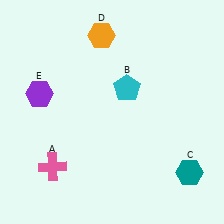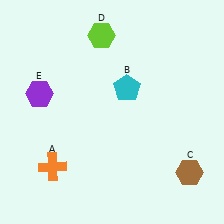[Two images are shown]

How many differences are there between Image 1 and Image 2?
There are 3 differences between the two images.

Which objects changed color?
A changed from pink to orange. C changed from teal to brown. D changed from orange to lime.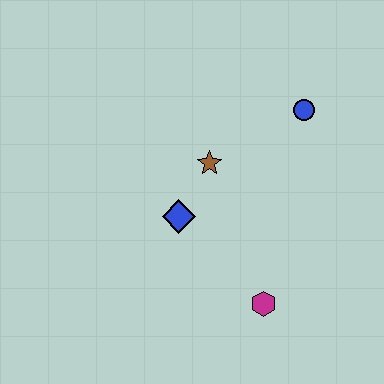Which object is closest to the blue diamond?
The brown star is closest to the blue diamond.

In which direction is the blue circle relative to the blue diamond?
The blue circle is to the right of the blue diamond.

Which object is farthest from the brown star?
The magenta hexagon is farthest from the brown star.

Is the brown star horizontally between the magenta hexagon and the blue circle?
No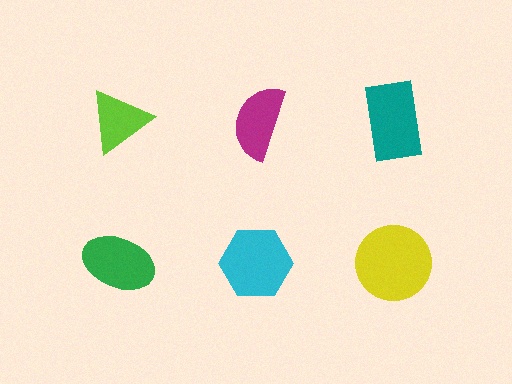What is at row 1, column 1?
A lime triangle.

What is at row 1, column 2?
A magenta semicircle.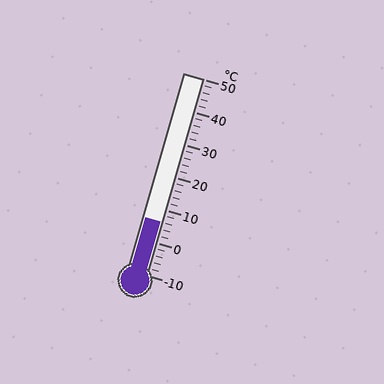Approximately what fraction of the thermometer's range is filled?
The thermometer is filled to approximately 25% of its range.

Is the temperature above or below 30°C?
The temperature is below 30°C.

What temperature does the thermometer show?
The thermometer shows approximately 6°C.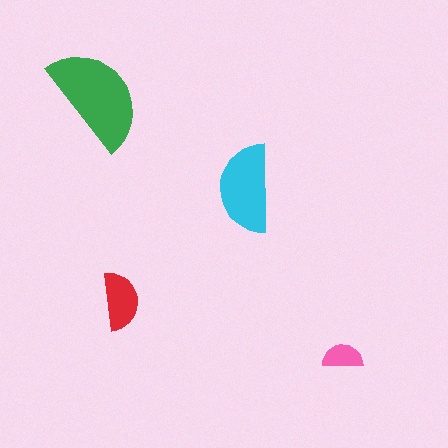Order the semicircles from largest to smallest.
the green one, the cyan one, the red one, the pink one.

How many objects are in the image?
There are 4 objects in the image.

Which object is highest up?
The green semicircle is topmost.